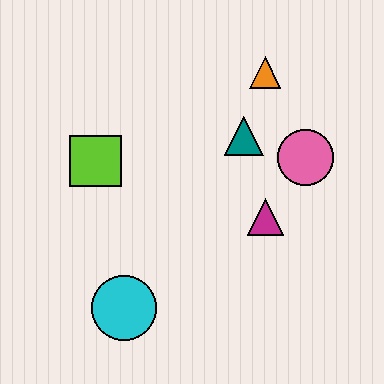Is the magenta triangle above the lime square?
No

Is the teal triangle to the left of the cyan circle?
No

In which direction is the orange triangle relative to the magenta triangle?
The orange triangle is above the magenta triangle.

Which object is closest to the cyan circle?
The lime square is closest to the cyan circle.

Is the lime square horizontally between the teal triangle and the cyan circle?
No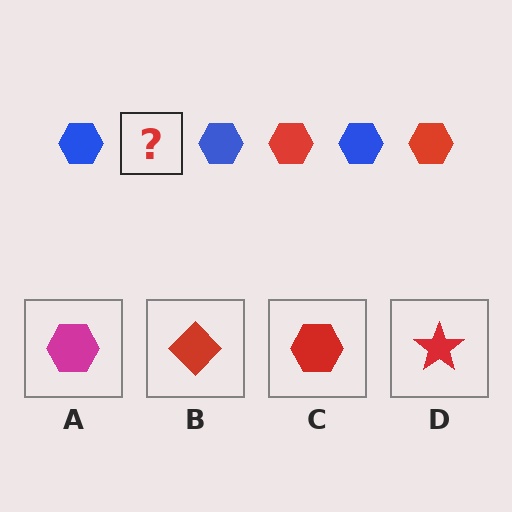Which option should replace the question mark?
Option C.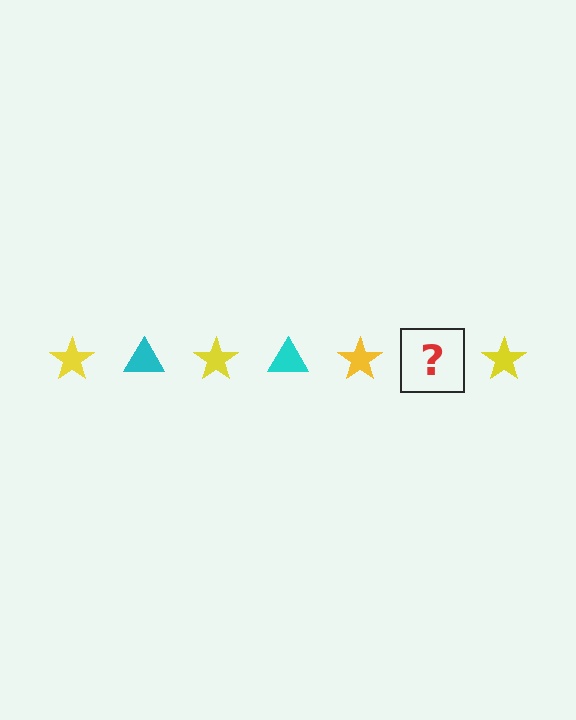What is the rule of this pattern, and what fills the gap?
The rule is that the pattern alternates between yellow star and cyan triangle. The gap should be filled with a cyan triangle.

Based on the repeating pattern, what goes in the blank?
The blank should be a cyan triangle.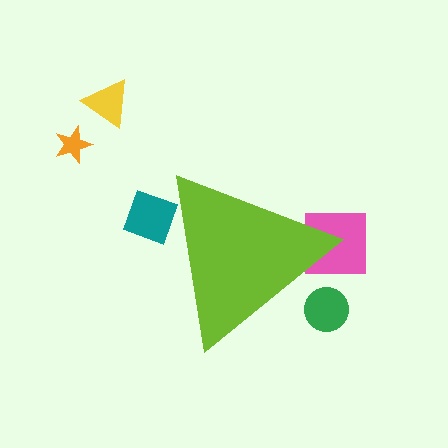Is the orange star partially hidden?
No, the orange star is fully visible.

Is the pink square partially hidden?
Yes, the pink square is partially hidden behind the lime triangle.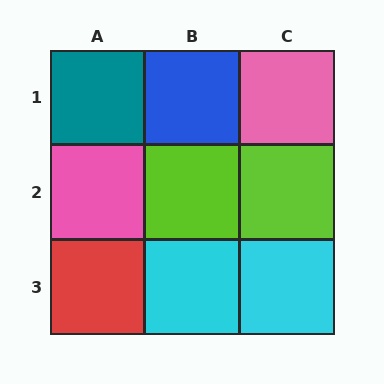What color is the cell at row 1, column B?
Blue.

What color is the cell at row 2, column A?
Pink.